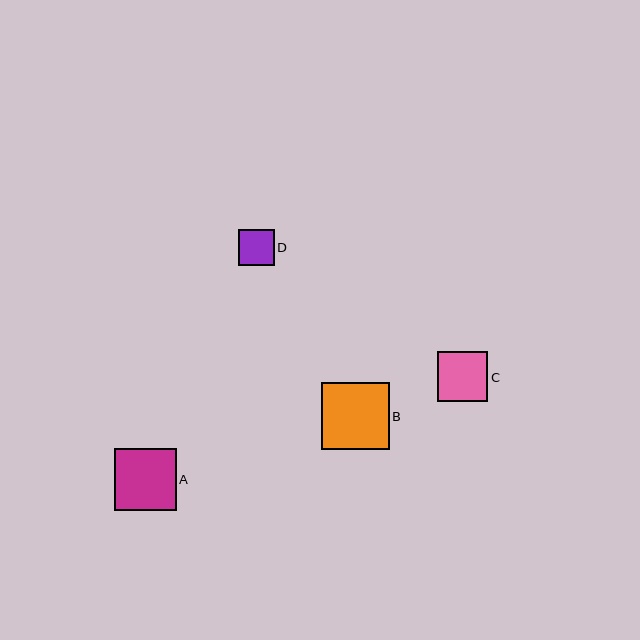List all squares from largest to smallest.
From largest to smallest: B, A, C, D.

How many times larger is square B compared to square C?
Square B is approximately 1.3 times the size of square C.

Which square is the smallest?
Square D is the smallest with a size of approximately 36 pixels.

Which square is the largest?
Square B is the largest with a size of approximately 67 pixels.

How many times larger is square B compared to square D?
Square B is approximately 1.9 times the size of square D.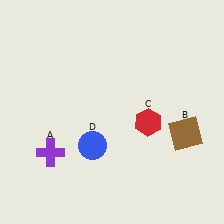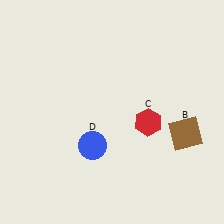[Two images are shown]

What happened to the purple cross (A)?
The purple cross (A) was removed in Image 2. It was in the bottom-left area of Image 1.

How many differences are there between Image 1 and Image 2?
There is 1 difference between the two images.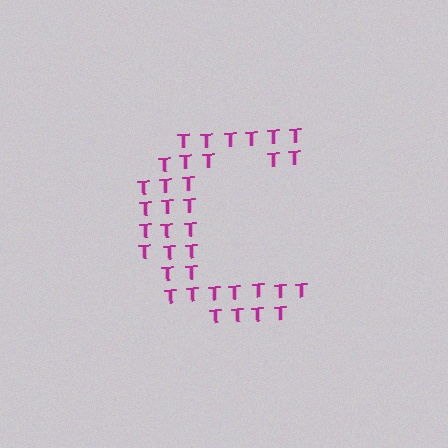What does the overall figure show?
The overall figure shows the letter C.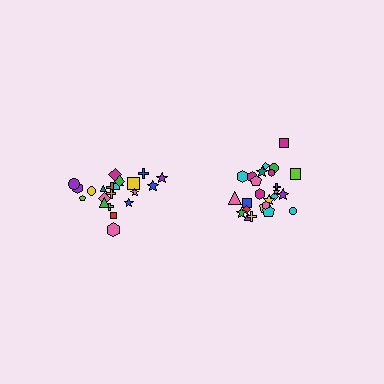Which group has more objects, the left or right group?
The right group.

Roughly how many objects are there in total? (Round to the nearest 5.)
Roughly 45 objects in total.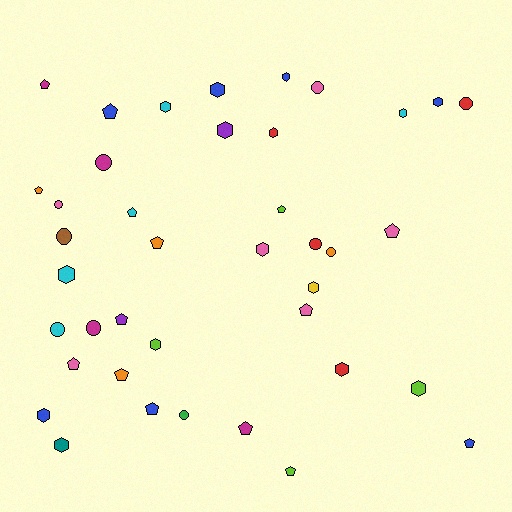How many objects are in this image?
There are 40 objects.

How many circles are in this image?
There are 10 circles.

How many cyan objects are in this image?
There are 5 cyan objects.